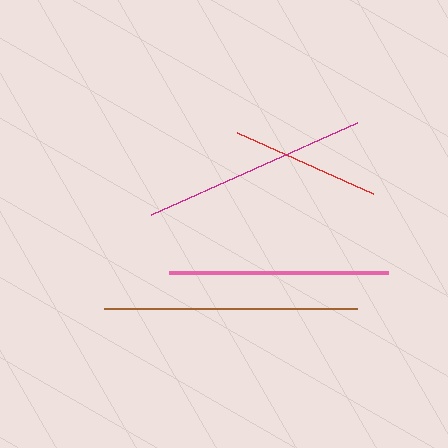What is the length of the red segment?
The red segment is approximately 148 pixels long.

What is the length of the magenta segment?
The magenta segment is approximately 226 pixels long.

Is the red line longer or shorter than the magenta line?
The magenta line is longer than the red line.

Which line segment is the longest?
The brown line is the longest at approximately 254 pixels.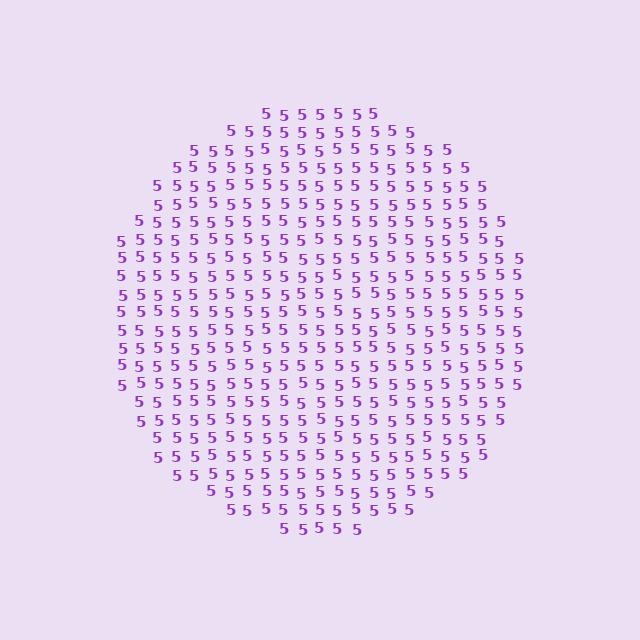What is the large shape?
The large shape is a circle.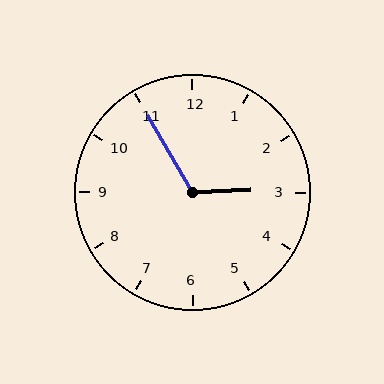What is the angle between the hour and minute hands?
Approximately 118 degrees.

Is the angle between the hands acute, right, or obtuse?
It is obtuse.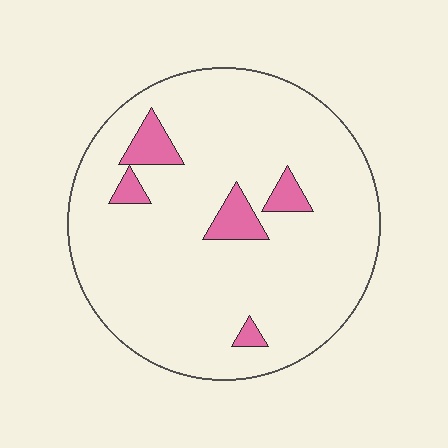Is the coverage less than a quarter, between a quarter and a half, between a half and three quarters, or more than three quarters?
Less than a quarter.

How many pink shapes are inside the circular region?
5.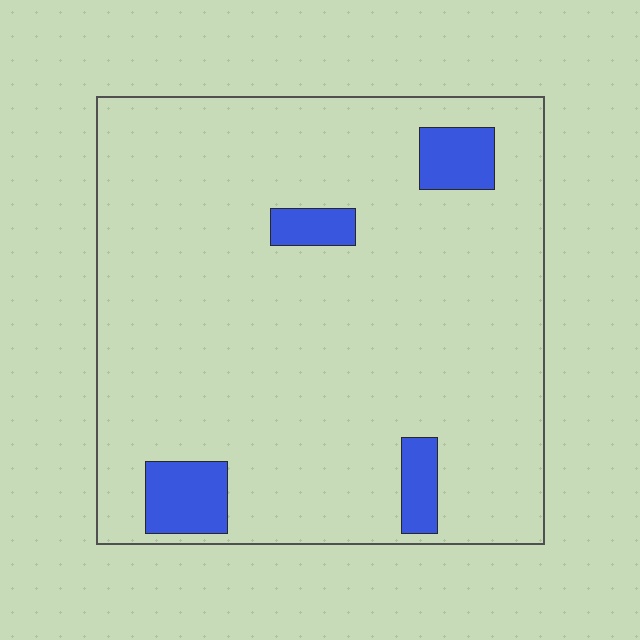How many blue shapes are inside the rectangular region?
4.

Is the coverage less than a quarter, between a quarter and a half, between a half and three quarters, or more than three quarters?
Less than a quarter.